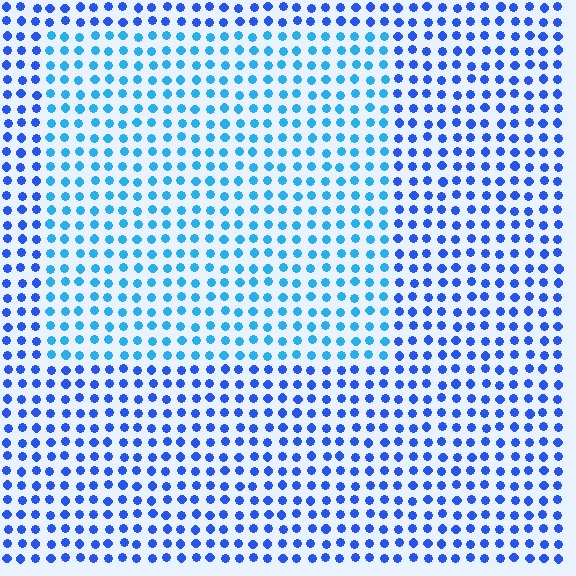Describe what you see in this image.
The image is filled with small blue elements in a uniform arrangement. A rectangle-shaped region is visible where the elements are tinted to a slightly different hue, forming a subtle color boundary.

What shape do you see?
I see a rectangle.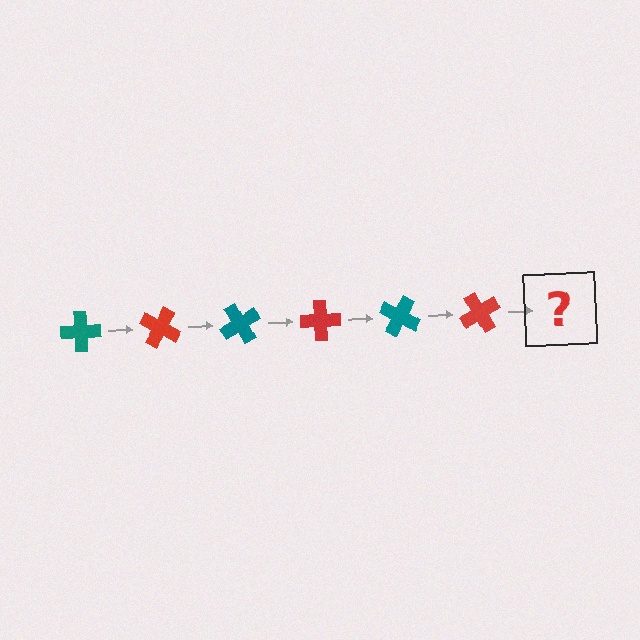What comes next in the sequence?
The next element should be a teal cross, rotated 180 degrees from the start.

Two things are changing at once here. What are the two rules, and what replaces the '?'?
The two rules are that it rotates 30 degrees each step and the color cycles through teal and red. The '?' should be a teal cross, rotated 180 degrees from the start.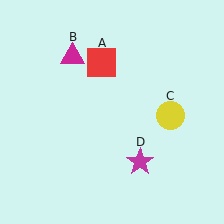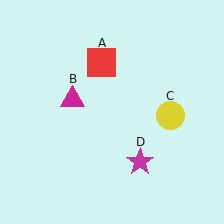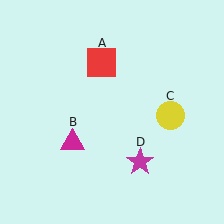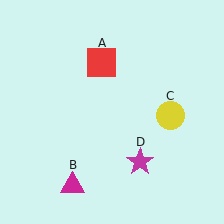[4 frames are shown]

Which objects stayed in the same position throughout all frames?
Red square (object A) and yellow circle (object C) and magenta star (object D) remained stationary.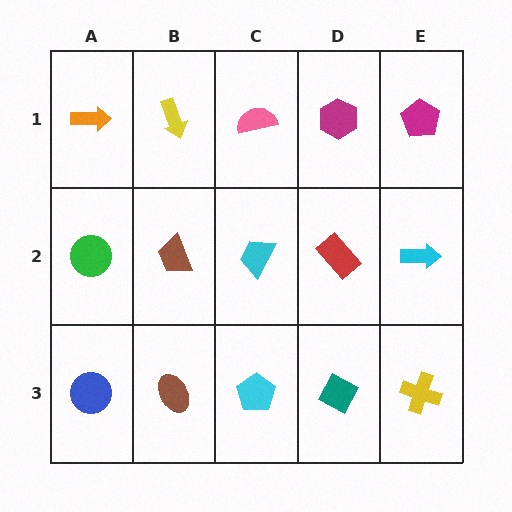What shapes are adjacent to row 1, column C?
A cyan trapezoid (row 2, column C), a yellow arrow (row 1, column B), a magenta hexagon (row 1, column D).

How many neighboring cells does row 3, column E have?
2.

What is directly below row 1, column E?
A cyan arrow.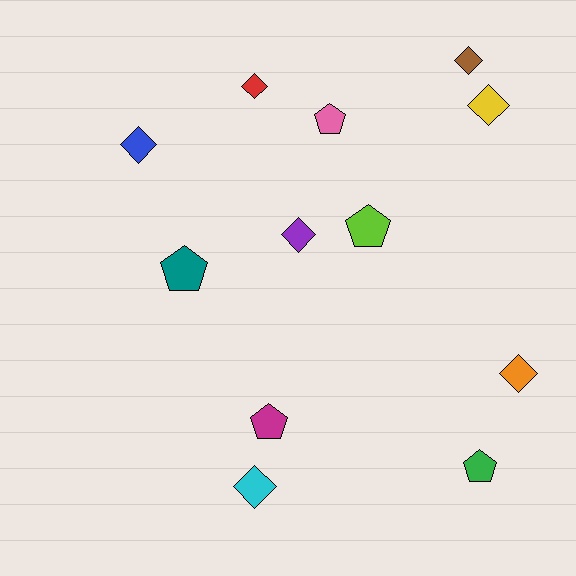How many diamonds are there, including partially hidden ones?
There are 7 diamonds.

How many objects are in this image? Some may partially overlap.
There are 12 objects.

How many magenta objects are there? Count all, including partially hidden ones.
There is 1 magenta object.